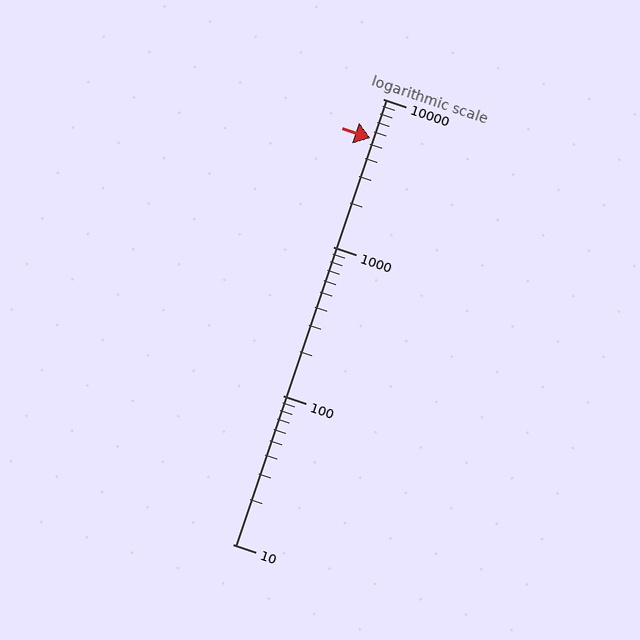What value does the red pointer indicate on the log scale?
The pointer indicates approximately 5400.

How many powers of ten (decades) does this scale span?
The scale spans 3 decades, from 10 to 10000.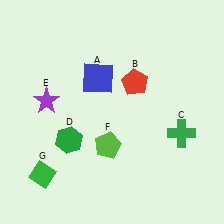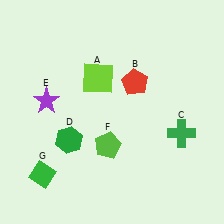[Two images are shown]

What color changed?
The square (A) changed from blue in Image 1 to lime in Image 2.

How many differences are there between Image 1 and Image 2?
There is 1 difference between the two images.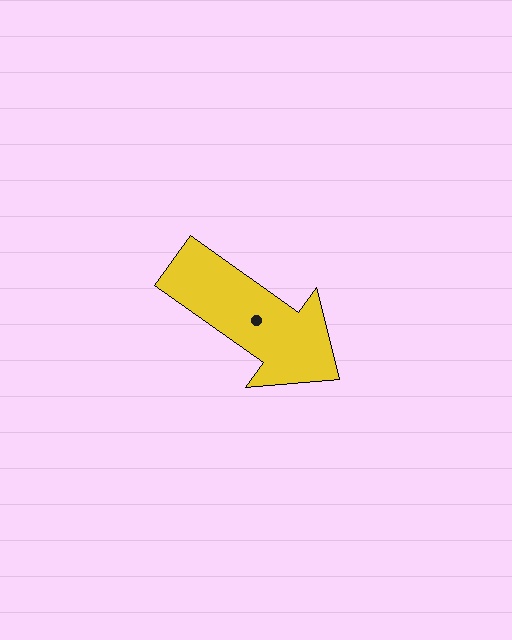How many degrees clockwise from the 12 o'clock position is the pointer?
Approximately 126 degrees.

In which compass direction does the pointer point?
Southeast.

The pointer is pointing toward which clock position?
Roughly 4 o'clock.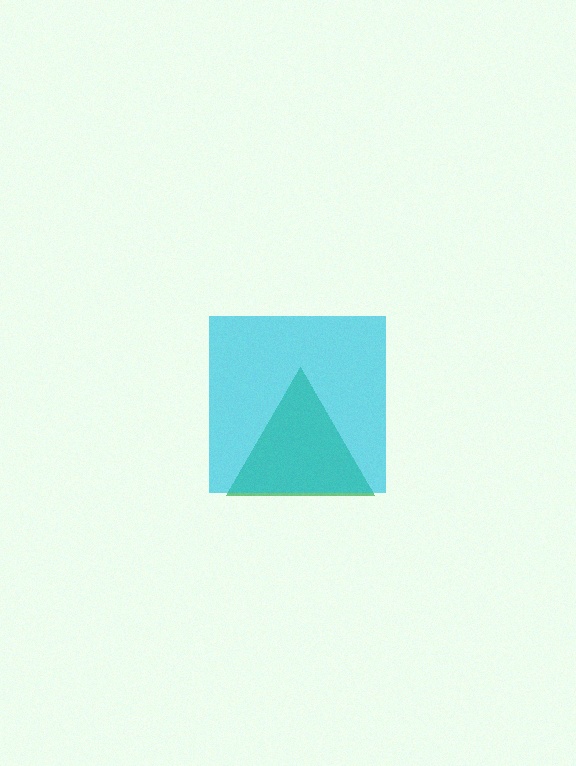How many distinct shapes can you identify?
There are 2 distinct shapes: a green triangle, a cyan square.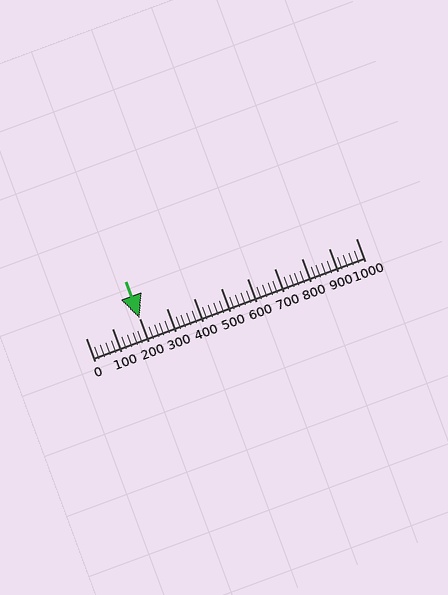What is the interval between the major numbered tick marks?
The major tick marks are spaced 100 units apart.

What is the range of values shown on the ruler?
The ruler shows values from 0 to 1000.